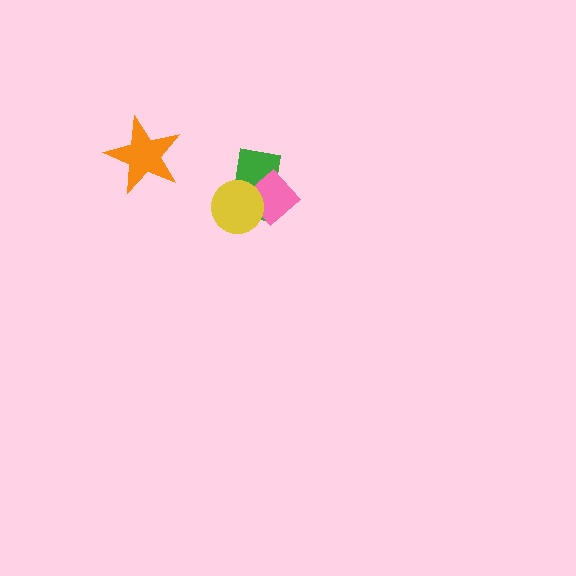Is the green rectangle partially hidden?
Yes, it is partially covered by another shape.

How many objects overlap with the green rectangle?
2 objects overlap with the green rectangle.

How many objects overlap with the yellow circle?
2 objects overlap with the yellow circle.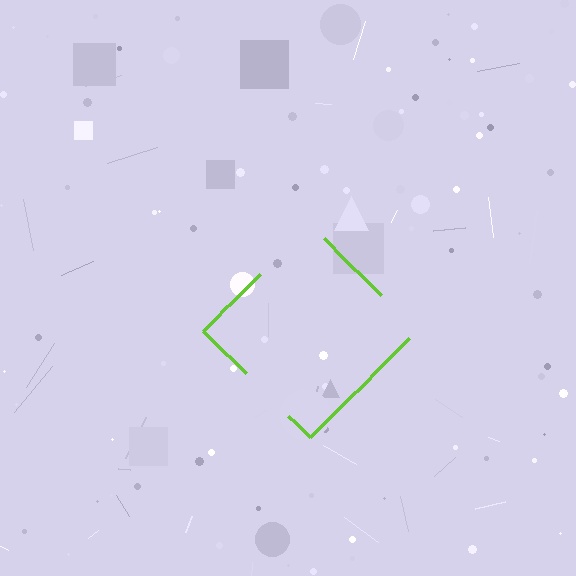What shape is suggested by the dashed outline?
The dashed outline suggests a diamond.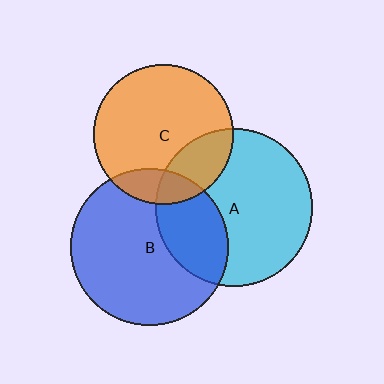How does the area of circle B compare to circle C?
Approximately 1.3 times.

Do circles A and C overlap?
Yes.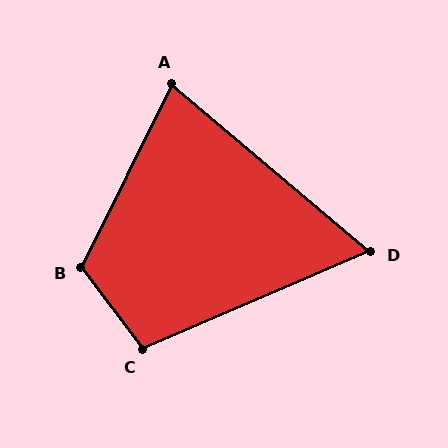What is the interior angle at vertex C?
Approximately 104 degrees (obtuse).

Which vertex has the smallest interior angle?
D, at approximately 63 degrees.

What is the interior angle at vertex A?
Approximately 76 degrees (acute).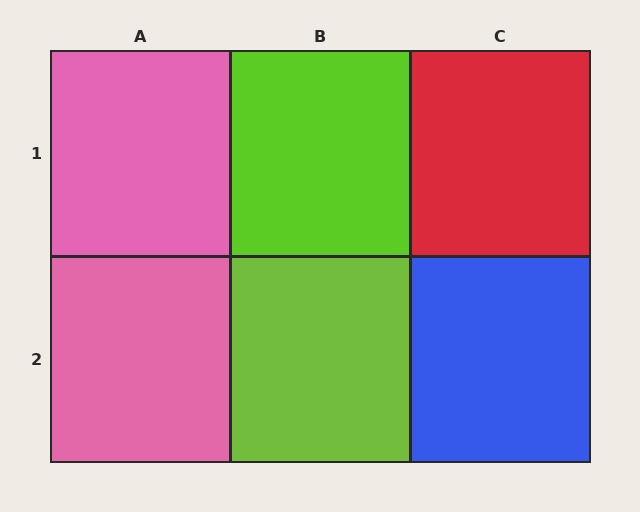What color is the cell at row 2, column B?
Lime.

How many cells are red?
1 cell is red.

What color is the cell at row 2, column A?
Pink.